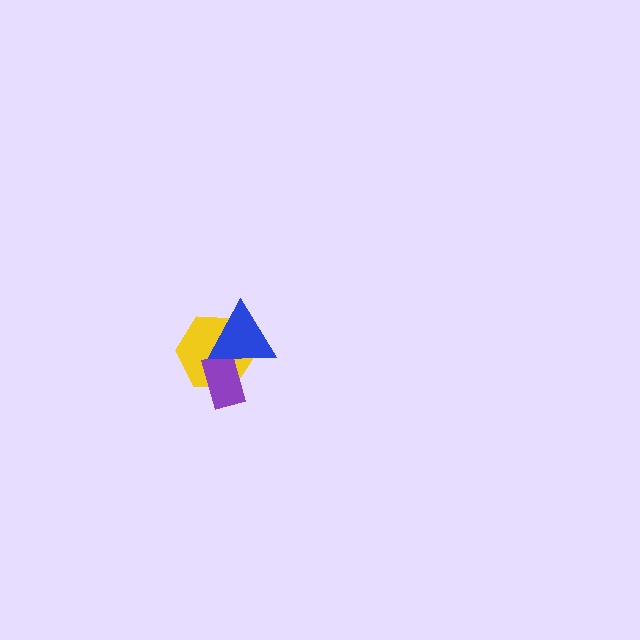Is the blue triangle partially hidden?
No, no other shape covers it.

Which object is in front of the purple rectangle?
The blue triangle is in front of the purple rectangle.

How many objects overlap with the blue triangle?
2 objects overlap with the blue triangle.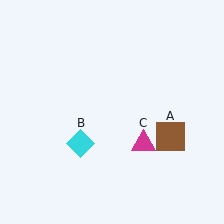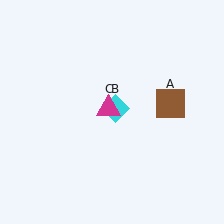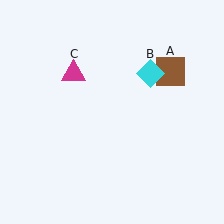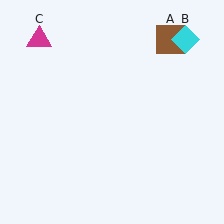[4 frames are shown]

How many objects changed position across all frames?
3 objects changed position: brown square (object A), cyan diamond (object B), magenta triangle (object C).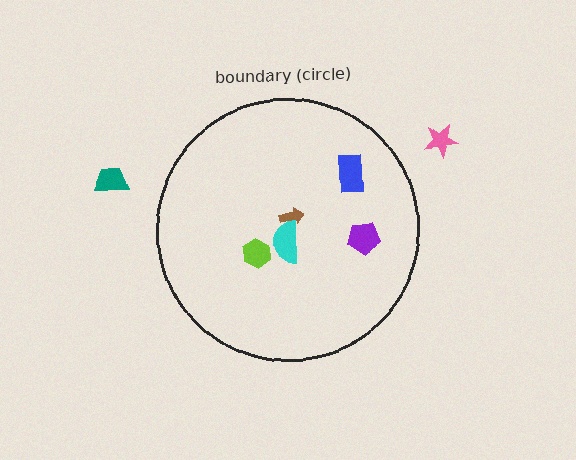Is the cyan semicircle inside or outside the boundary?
Inside.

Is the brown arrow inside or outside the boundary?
Inside.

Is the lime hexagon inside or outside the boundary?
Inside.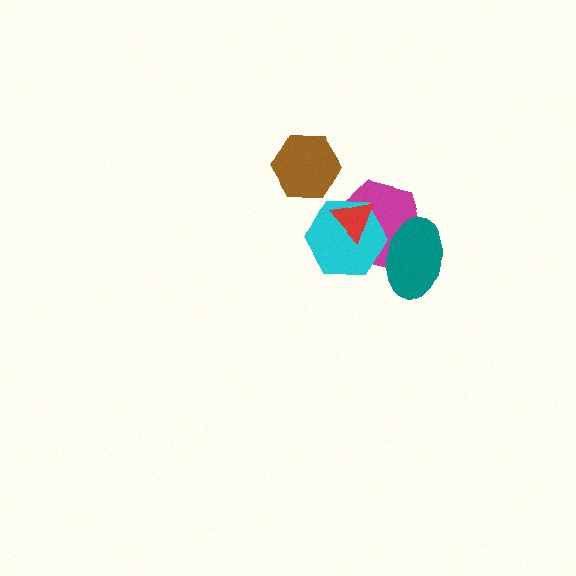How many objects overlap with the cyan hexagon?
3 objects overlap with the cyan hexagon.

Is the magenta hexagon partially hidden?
Yes, it is partially covered by another shape.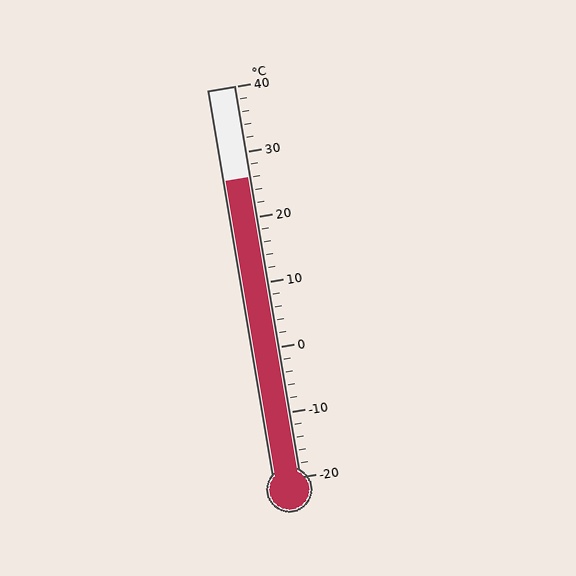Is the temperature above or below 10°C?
The temperature is above 10°C.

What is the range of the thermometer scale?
The thermometer scale ranges from -20°C to 40°C.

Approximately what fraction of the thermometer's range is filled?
The thermometer is filled to approximately 75% of its range.